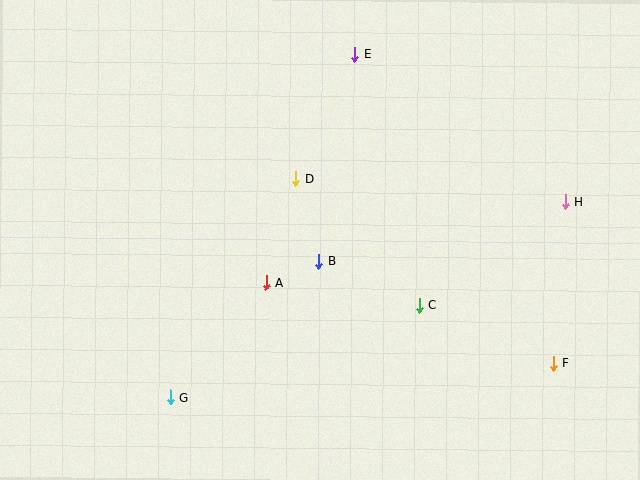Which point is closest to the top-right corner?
Point H is closest to the top-right corner.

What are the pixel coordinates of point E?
Point E is at (355, 55).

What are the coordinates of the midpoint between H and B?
The midpoint between H and B is at (442, 231).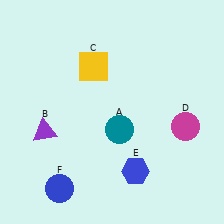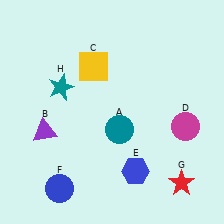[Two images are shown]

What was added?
A red star (G), a teal star (H) were added in Image 2.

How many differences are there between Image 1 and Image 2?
There are 2 differences between the two images.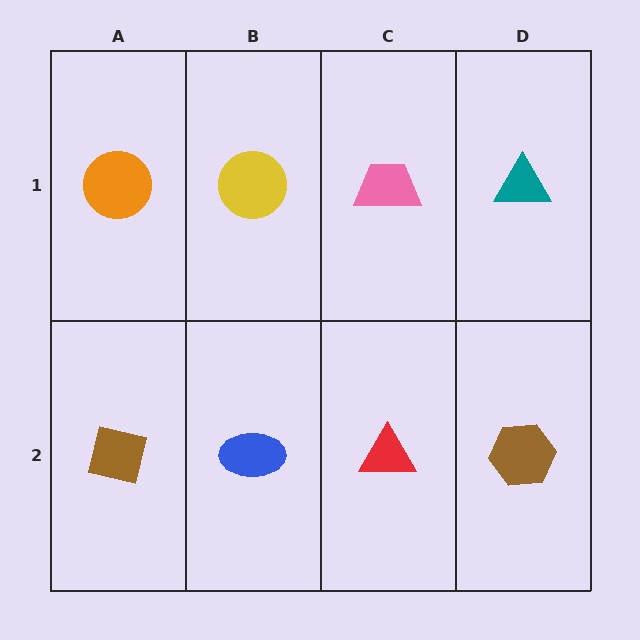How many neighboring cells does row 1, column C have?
3.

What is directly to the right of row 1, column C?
A teal triangle.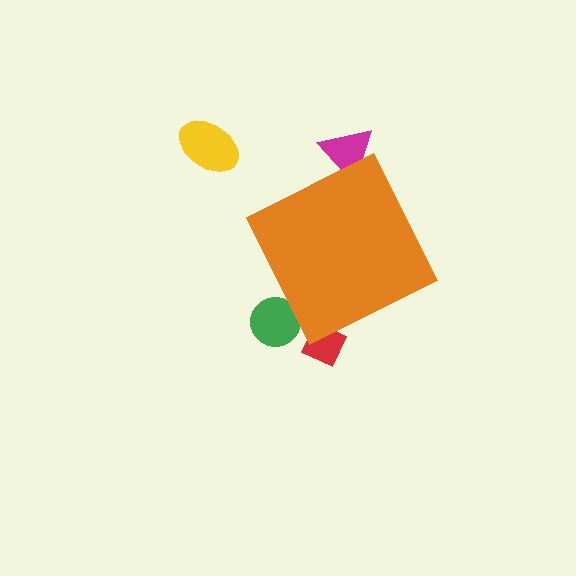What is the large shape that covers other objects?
An orange diamond.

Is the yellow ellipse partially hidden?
No, the yellow ellipse is fully visible.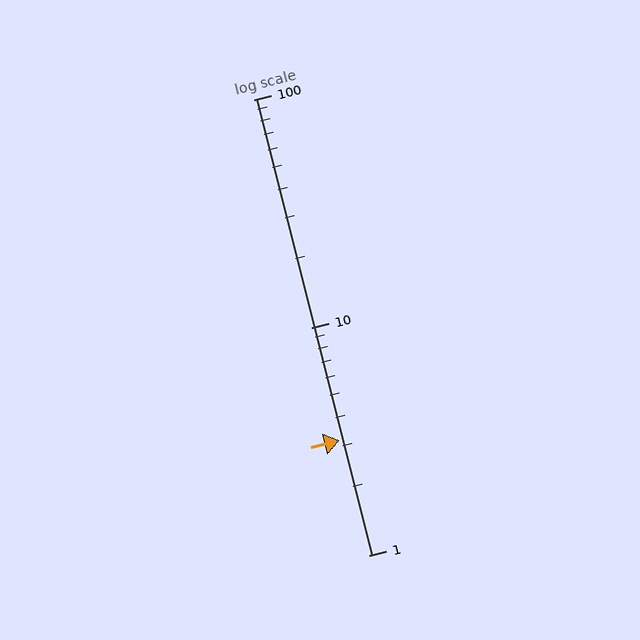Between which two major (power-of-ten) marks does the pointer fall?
The pointer is between 1 and 10.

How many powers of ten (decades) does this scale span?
The scale spans 2 decades, from 1 to 100.